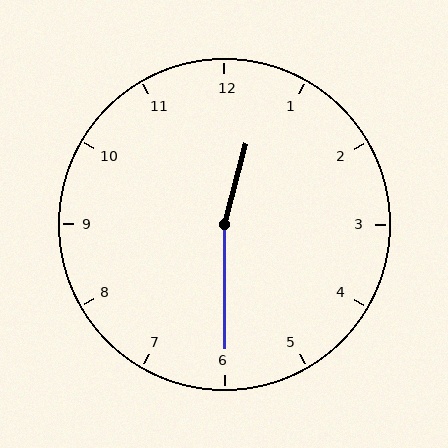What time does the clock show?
12:30.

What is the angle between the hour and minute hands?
Approximately 165 degrees.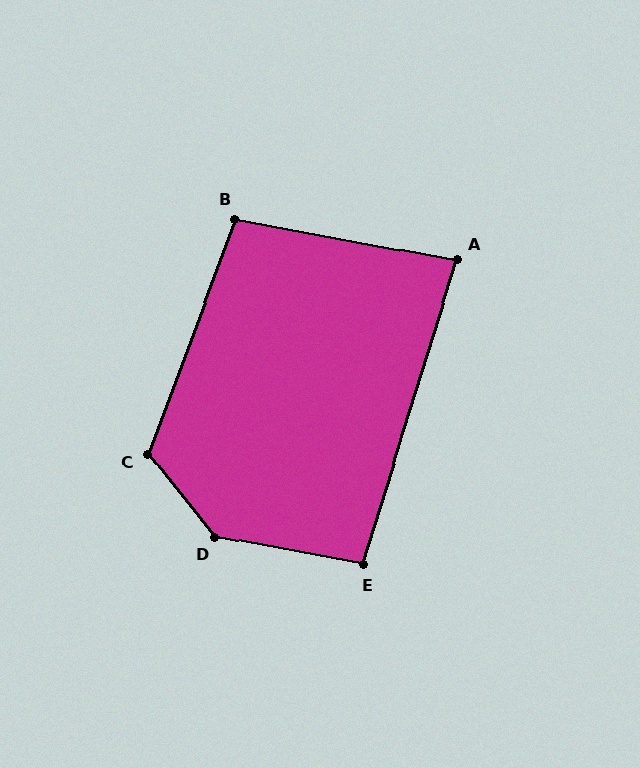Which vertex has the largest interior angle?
D, at approximately 139 degrees.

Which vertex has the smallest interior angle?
A, at approximately 83 degrees.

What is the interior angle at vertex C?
Approximately 121 degrees (obtuse).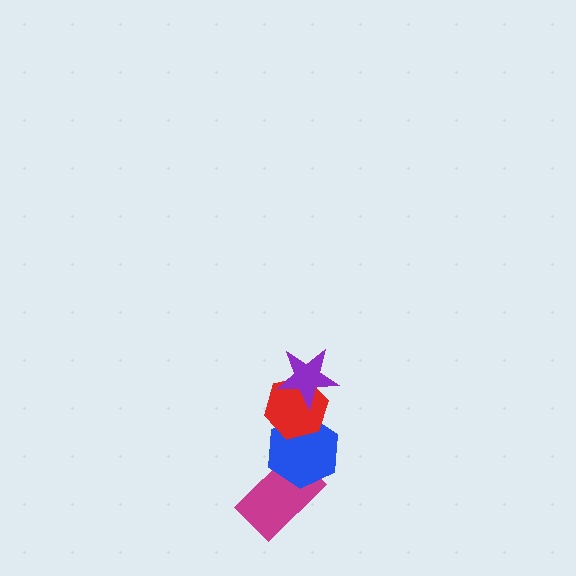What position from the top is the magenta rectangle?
The magenta rectangle is 4th from the top.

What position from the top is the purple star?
The purple star is 1st from the top.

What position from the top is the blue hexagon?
The blue hexagon is 3rd from the top.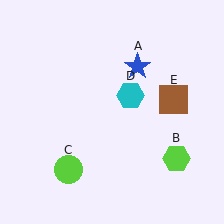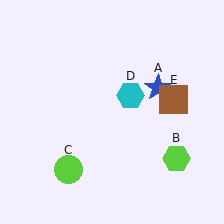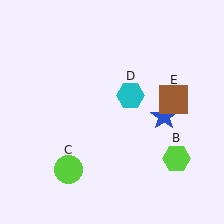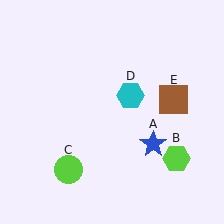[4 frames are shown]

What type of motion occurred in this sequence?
The blue star (object A) rotated clockwise around the center of the scene.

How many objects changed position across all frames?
1 object changed position: blue star (object A).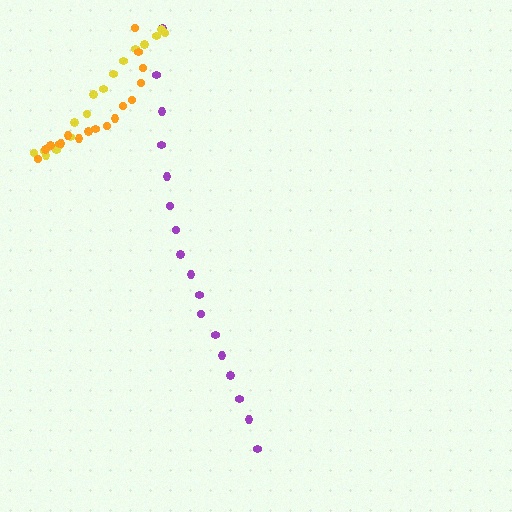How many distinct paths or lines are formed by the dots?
There are 3 distinct paths.